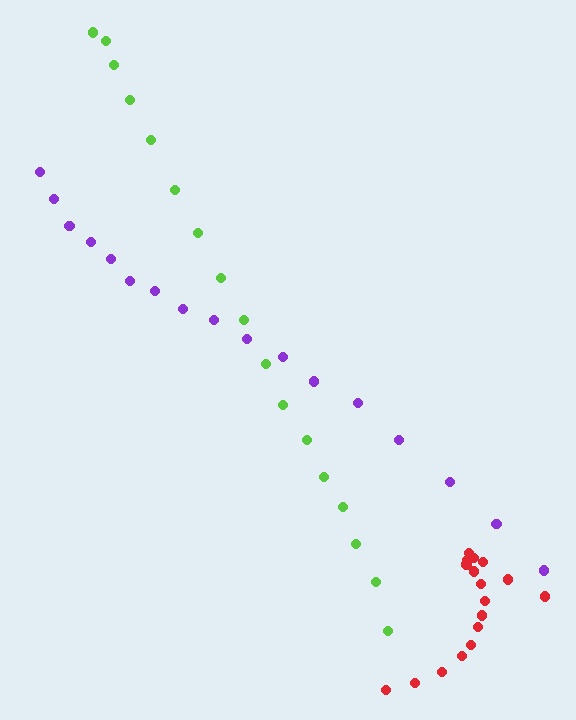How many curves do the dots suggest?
There are 3 distinct paths.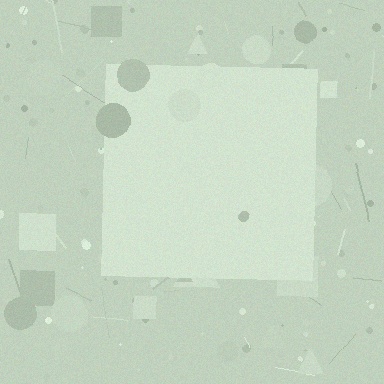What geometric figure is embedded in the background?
A square is embedded in the background.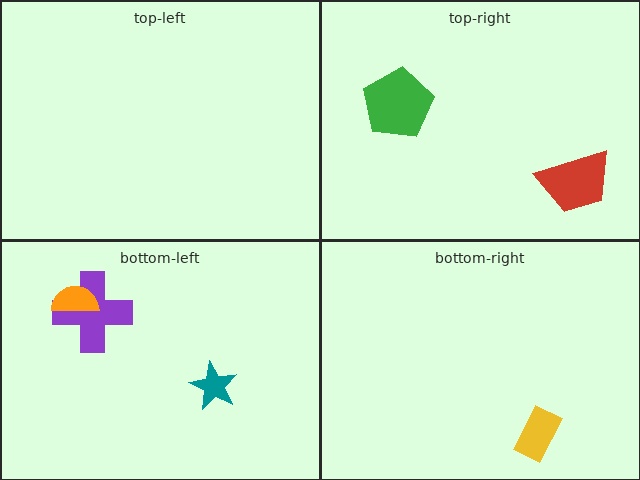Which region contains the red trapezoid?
The top-right region.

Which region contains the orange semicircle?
The bottom-left region.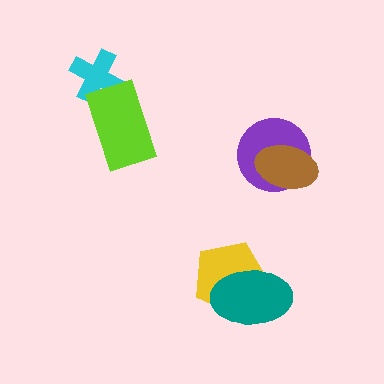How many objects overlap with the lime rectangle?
1 object overlaps with the lime rectangle.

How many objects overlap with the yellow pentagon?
1 object overlaps with the yellow pentagon.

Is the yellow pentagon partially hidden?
Yes, it is partially covered by another shape.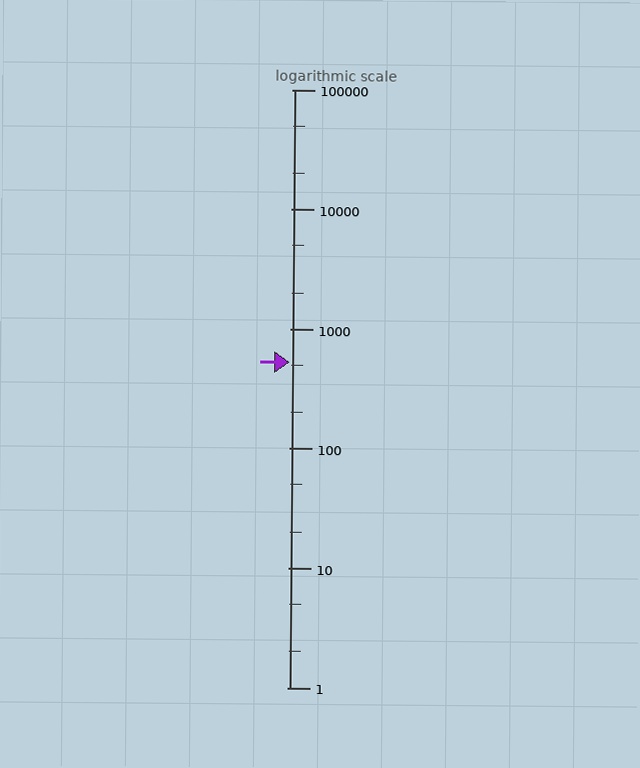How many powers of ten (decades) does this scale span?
The scale spans 5 decades, from 1 to 100000.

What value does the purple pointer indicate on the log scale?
The pointer indicates approximately 530.